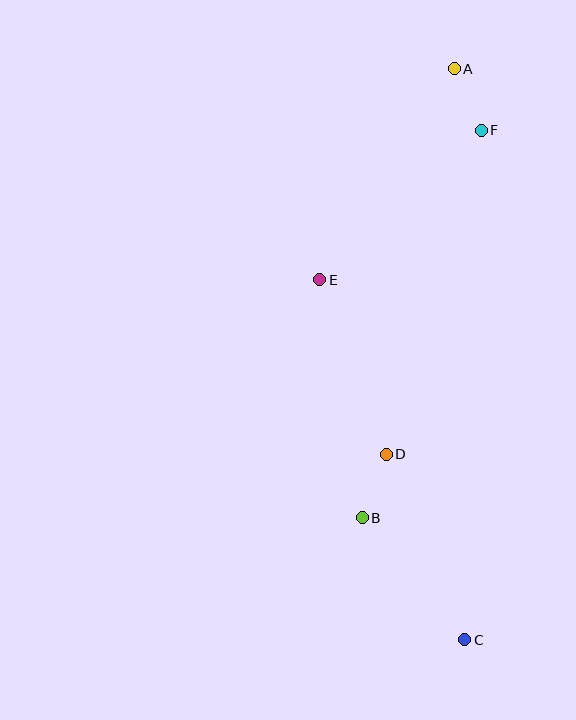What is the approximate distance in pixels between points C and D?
The distance between C and D is approximately 201 pixels.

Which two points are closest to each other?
Points A and F are closest to each other.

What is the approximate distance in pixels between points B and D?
The distance between B and D is approximately 68 pixels.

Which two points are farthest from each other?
Points A and C are farthest from each other.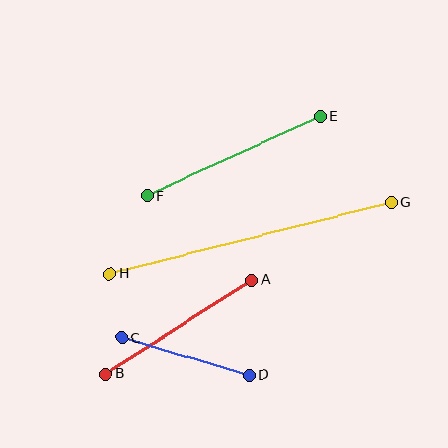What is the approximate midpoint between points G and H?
The midpoint is at approximately (250, 238) pixels.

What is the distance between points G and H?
The distance is approximately 291 pixels.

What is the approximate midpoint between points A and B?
The midpoint is at approximately (179, 327) pixels.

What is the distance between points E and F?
The distance is approximately 191 pixels.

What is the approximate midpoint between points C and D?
The midpoint is at approximately (186, 357) pixels.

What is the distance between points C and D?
The distance is approximately 132 pixels.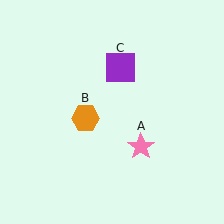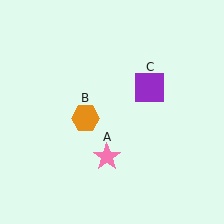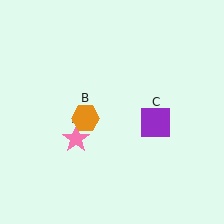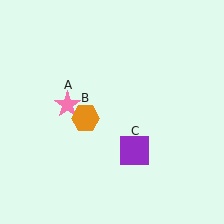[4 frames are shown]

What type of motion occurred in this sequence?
The pink star (object A), purple square (object C) rotated clockwise around the center of the scene.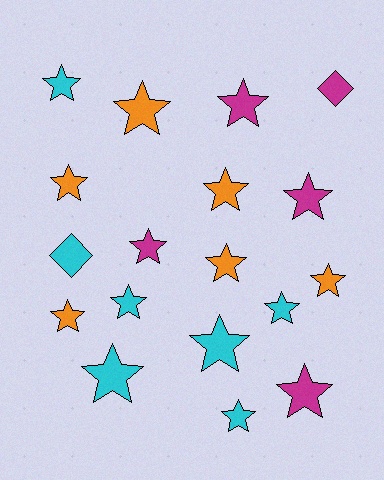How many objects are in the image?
There are 18 objects.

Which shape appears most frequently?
Star, with 16 objects.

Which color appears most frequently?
Cyan, with 7 objects.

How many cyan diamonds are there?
There is 1 cyan diamond.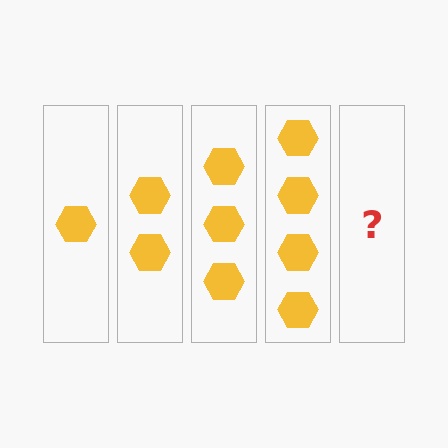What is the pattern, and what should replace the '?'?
The pattern is that each step adds one more hexagon. The '?' should be 5 hexagons.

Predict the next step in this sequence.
The next step is 5 hexagons.